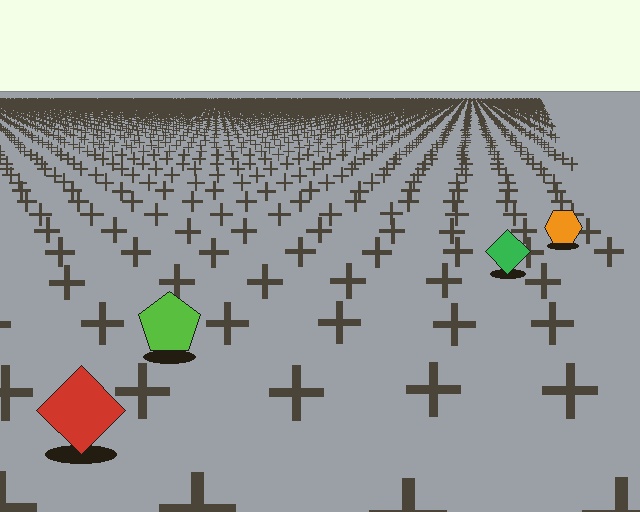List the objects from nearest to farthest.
From nearest to farthest: the red diamond, the lime pentagon, the green diamond, the orange hexagon.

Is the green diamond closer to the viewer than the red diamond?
No. The red diamond is closer — you can tell from the texture gradient: the ground texture is coarser near it.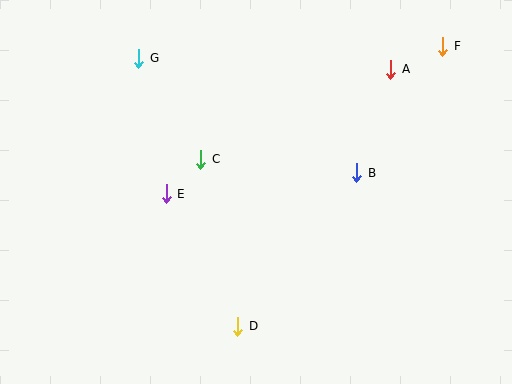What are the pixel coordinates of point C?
Point C is at (201, 159).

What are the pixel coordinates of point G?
Point G is at (139, 58).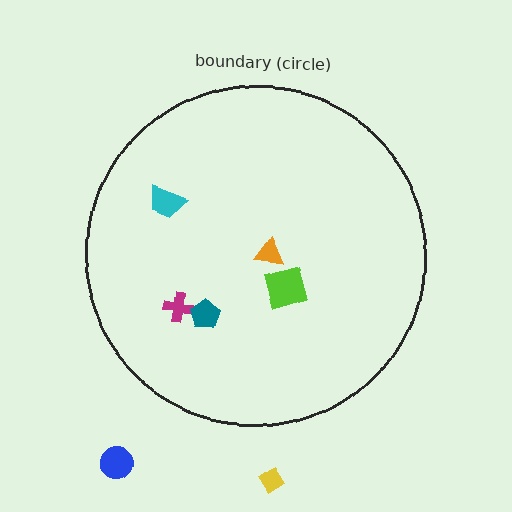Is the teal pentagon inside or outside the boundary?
Inside.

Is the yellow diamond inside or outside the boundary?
Outside.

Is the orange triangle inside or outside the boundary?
Inside.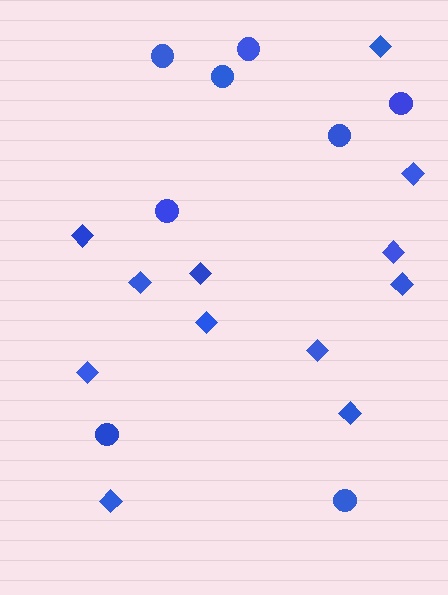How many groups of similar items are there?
There are 2 groups: one group of circles (8) and one group of diamonds (12).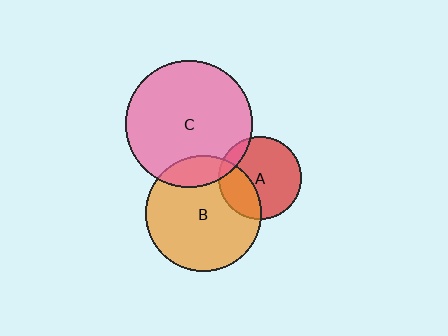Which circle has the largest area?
Circle C (pink).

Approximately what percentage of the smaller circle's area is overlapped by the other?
Approximately 10%.